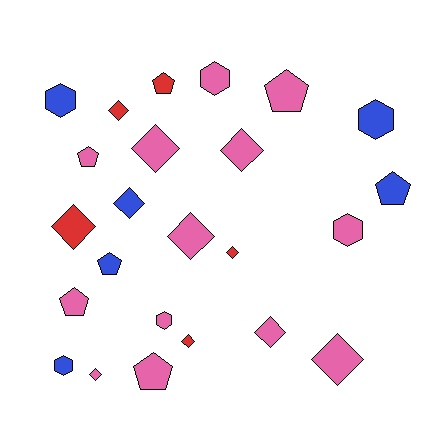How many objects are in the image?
There are 24 objects.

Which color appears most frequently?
Pink, with 13 objects.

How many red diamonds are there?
There are 4 red diamonds.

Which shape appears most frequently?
Diamond, with 11 objects.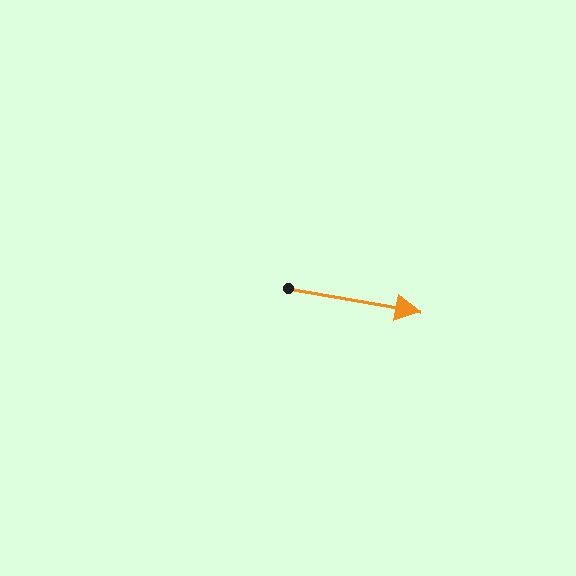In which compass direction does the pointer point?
East.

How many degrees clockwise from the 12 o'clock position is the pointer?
Approximately 100 degrees.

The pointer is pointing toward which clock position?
Roughly 3 o'clock.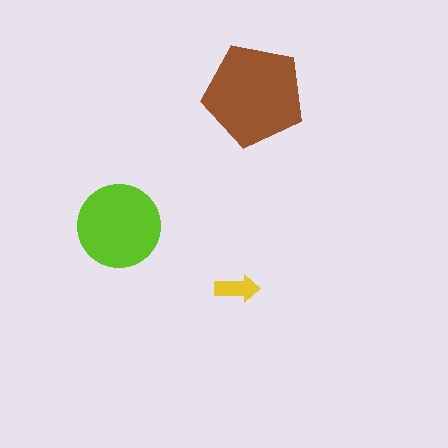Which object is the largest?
The brown pentagon.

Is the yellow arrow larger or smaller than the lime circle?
Smaller.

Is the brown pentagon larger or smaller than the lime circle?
Larger.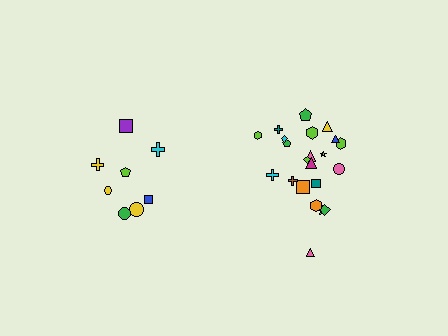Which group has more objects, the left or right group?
The right group.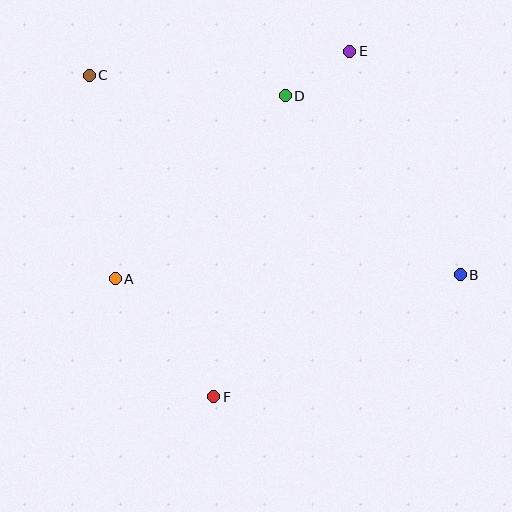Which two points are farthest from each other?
Points B and C are farthest from each other.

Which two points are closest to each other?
Points D and E are closest to each other.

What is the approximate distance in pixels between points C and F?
The distance between C and F is approximately 344 pixels.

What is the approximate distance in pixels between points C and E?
The distance between C and E is approximately 261 pixels.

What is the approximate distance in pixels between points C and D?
The distance between C and D is approximately 197 pixels.